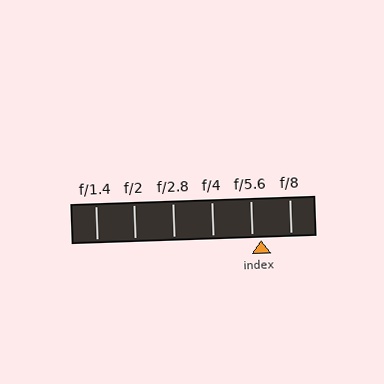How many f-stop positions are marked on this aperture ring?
There are 6 f-stop positions marked.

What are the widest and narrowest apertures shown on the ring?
The widest aperture shown is f/1.4 and the narrowest is f/8.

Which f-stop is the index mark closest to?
The index mark is closest to f/5.6.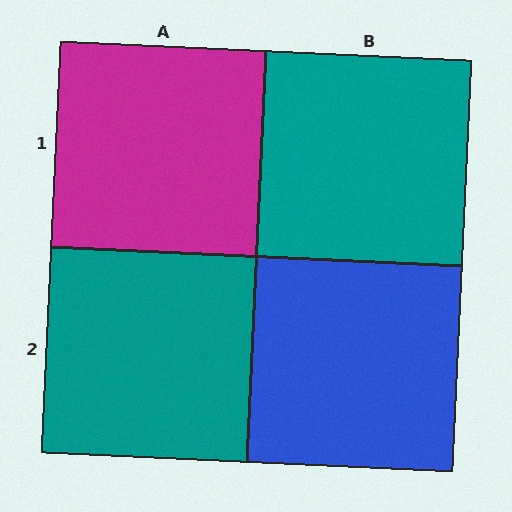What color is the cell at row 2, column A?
Teal.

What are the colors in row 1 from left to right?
Magenta, teal.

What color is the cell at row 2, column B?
Blue.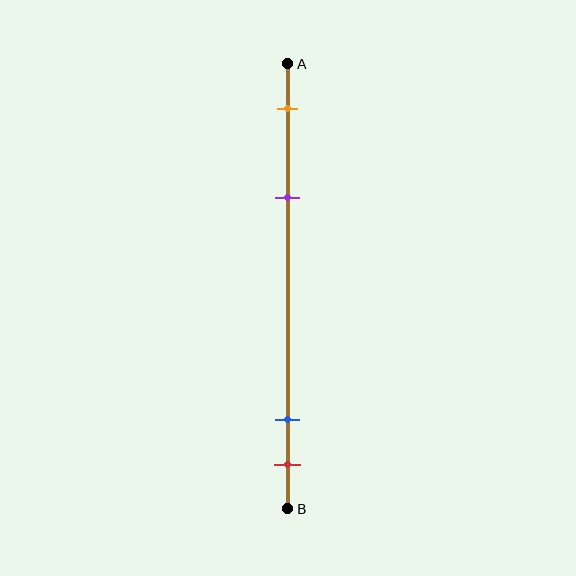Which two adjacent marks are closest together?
The blue and red marks are the closest adjacent pair.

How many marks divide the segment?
There are 4 marks dividing the segment.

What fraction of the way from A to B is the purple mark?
The purple mark is approximately 30% (0.3) of the way from A to B.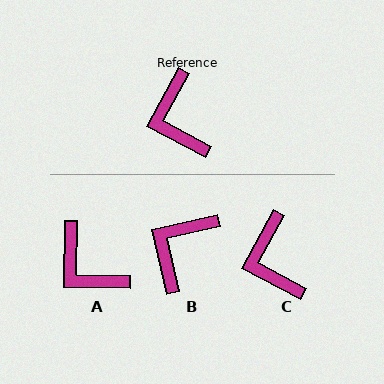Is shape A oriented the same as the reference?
No, it is off by about 27 degrees.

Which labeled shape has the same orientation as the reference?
C.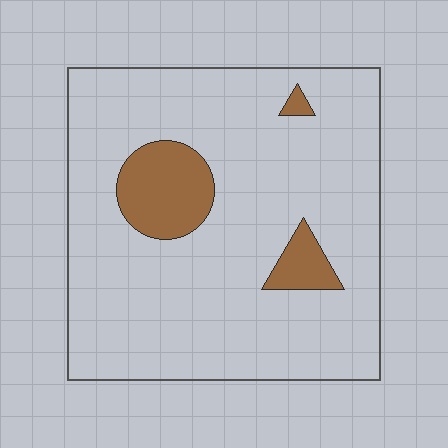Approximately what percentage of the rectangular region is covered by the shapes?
Approximately 10%.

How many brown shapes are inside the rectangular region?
3.